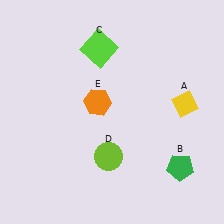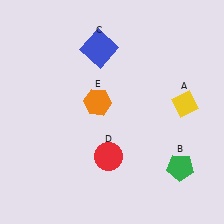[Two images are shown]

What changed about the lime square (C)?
In Image 1, C is lime. In Image 2, it changed to blue.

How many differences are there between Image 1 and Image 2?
There are 2 differences between the two images.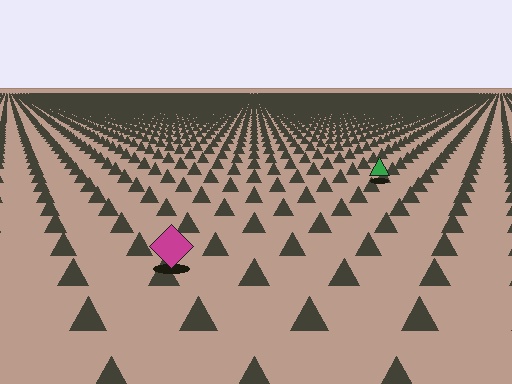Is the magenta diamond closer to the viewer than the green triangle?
Yes. The magenta diamond is closer — you can tell from the texture gradient: the ground texture is coarser near it.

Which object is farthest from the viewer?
The green triangle is farthest from the viewer. It appears smaller and the ground texture around it is denser.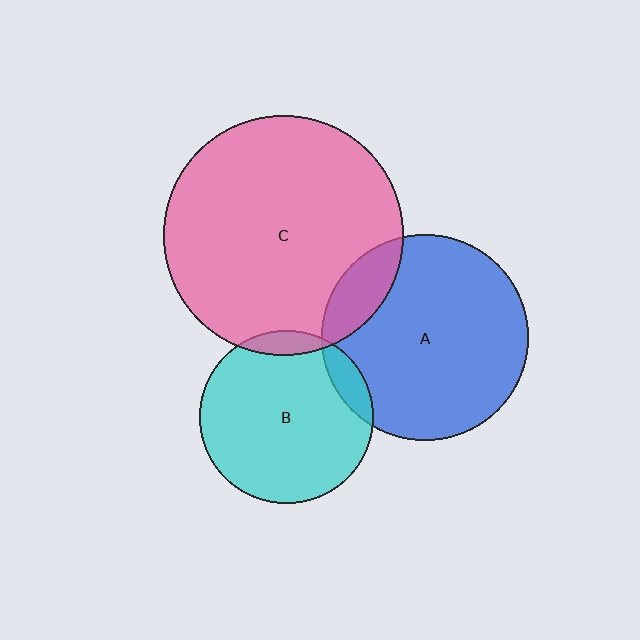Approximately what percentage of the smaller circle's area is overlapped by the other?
Approximately 10%.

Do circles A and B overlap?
Yes.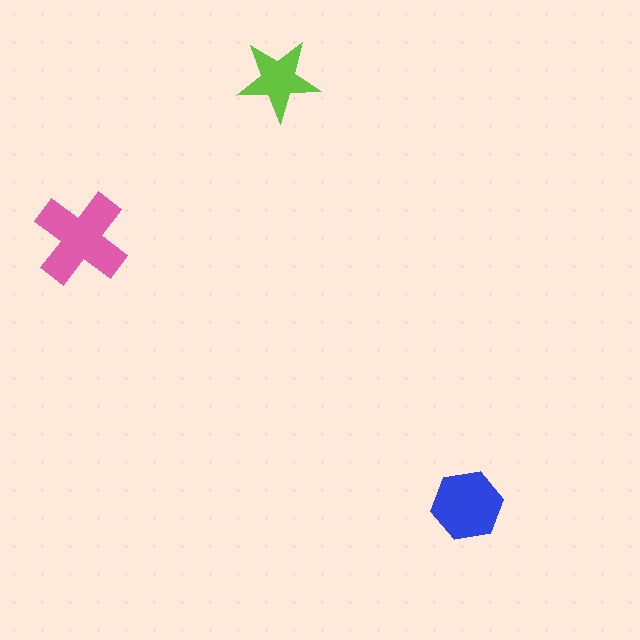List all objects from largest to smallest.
The pink cross, the blue hexagon, the lime star.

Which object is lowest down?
The blue hexagon is bottommost.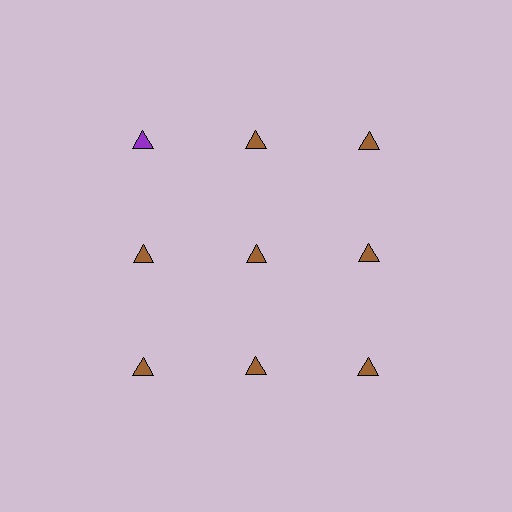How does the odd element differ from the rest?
It has a different color: purple instead of brown.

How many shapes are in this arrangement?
There are 9 shapes arranged in a grid pattern.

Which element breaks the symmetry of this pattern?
The purple triangle in the top row, leftmost column breaks the symmetry. All other shapes are brown triangles.